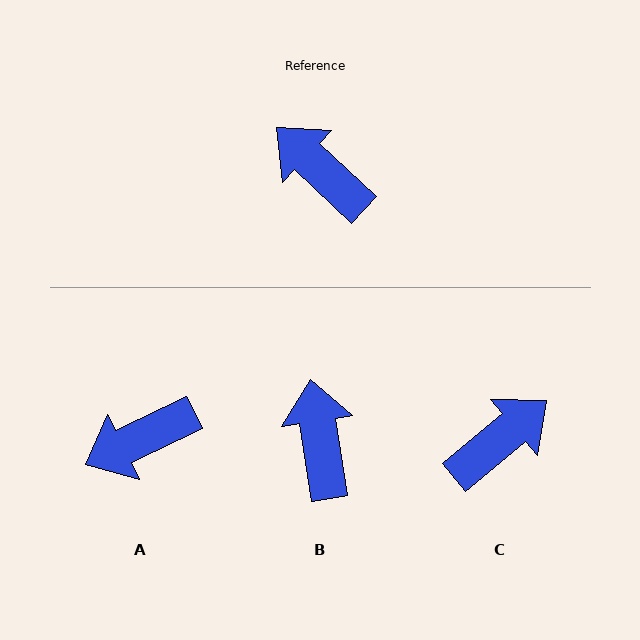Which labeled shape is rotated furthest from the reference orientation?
C, about 97 degrees away.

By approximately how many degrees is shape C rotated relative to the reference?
Approximately 97 degrees clockwise.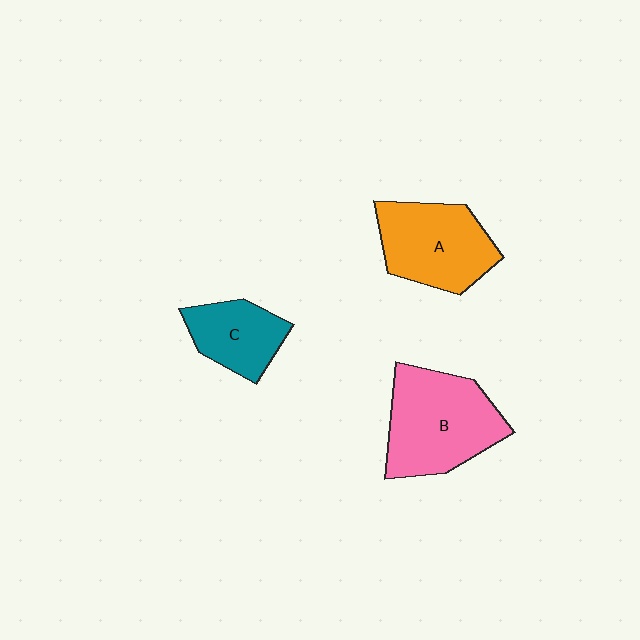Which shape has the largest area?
Shape B (pink).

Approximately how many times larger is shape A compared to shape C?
Approximately 1.5 times.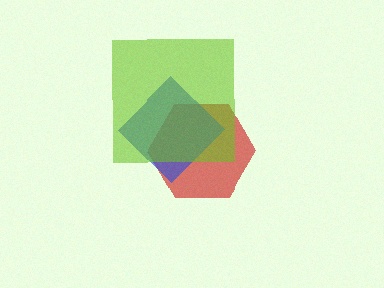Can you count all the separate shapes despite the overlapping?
Yes, there are 3 separate shapes.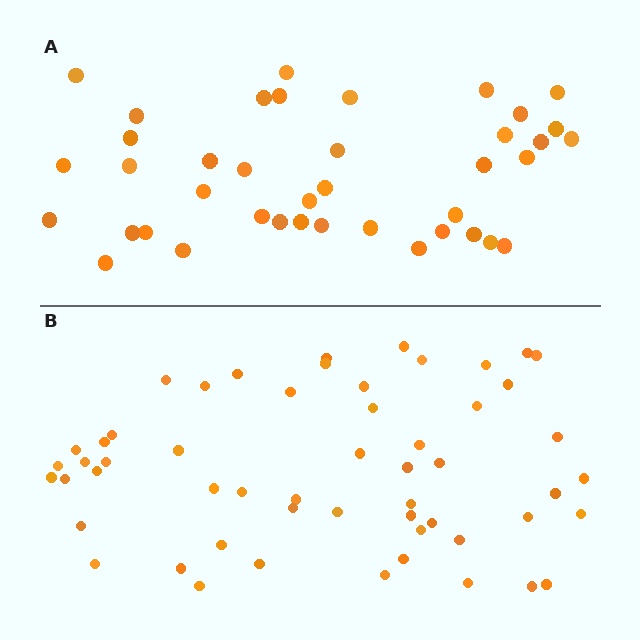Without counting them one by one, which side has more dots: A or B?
Region B (the bottom region) has more dots.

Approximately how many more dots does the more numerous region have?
Region B has approximately 15 more dots than region A.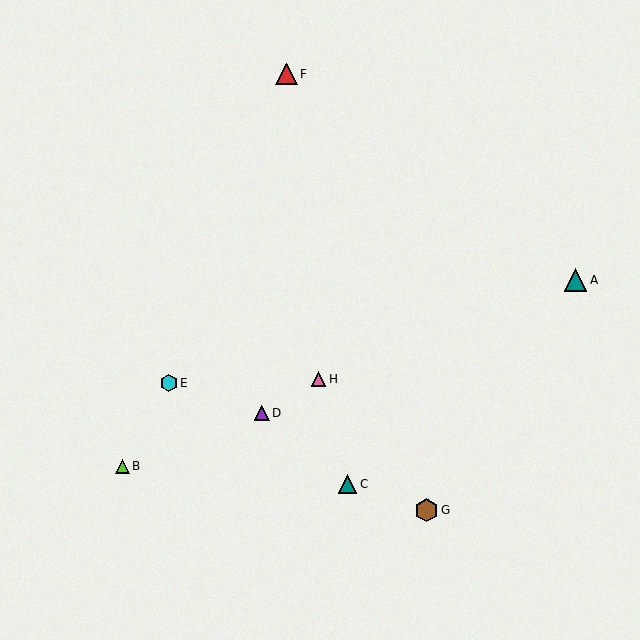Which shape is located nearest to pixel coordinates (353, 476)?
The teal triangle (labeled C) at (348, 484) is nearest to that location.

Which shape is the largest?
The brown hexagon (labeled G) is the largest.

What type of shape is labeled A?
Shape A is a teal triangle.